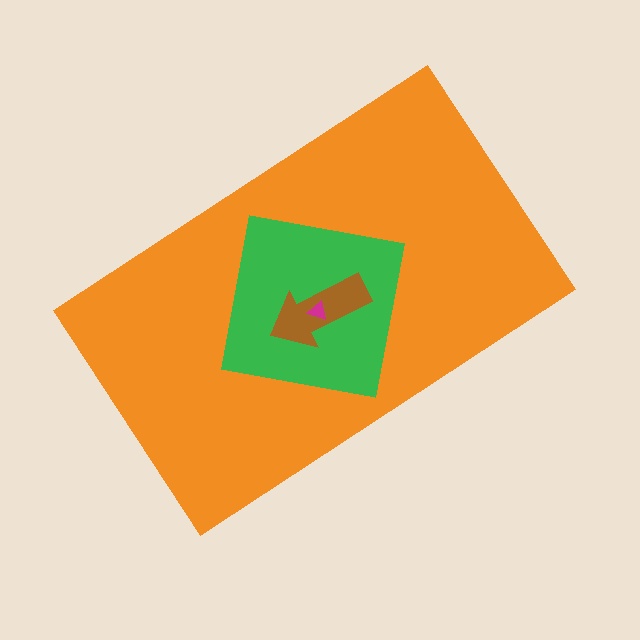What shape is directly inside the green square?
The brown arrow.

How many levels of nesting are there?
4.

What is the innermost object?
The magenta triangle.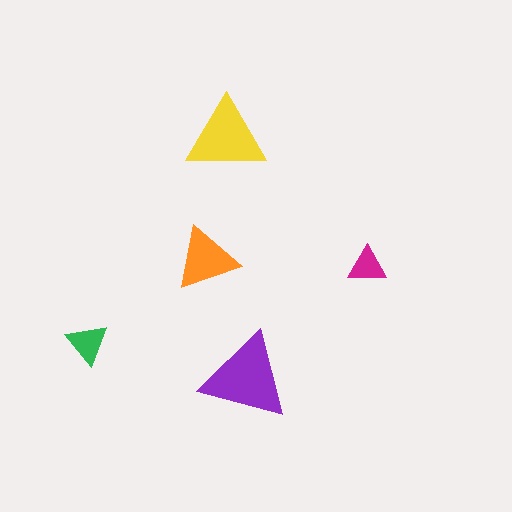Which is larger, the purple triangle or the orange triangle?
The purple one.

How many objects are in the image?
There are 5 objects in the image.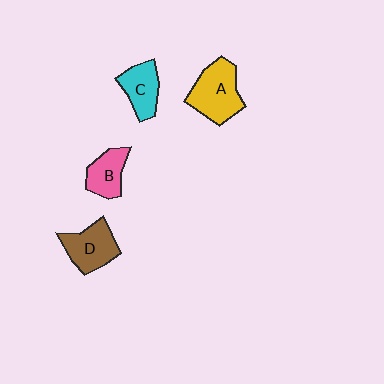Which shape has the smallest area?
Shape B (pink).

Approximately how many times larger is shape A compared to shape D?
Approximately 1.3 times.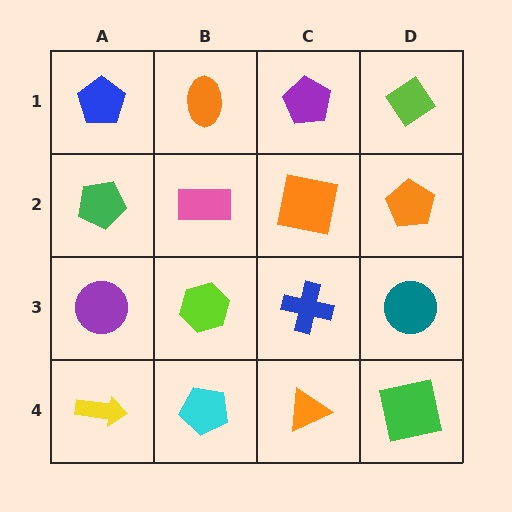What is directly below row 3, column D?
A green square.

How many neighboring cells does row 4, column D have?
2.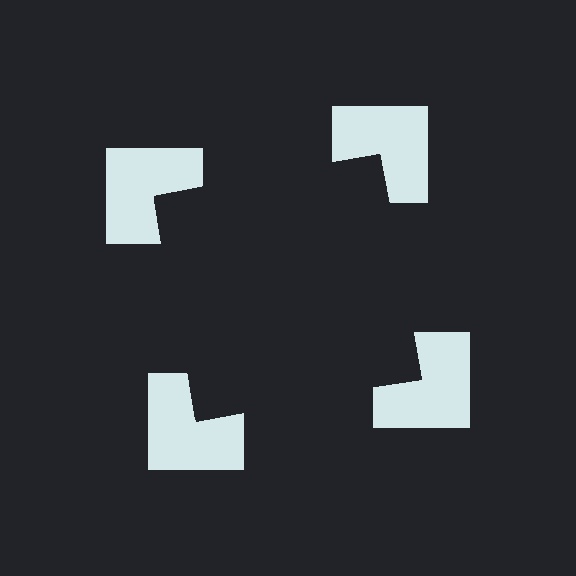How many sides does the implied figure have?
4 sides.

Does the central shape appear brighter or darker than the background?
It typically appears slightly darker than the background, even though no actual brightness change is drawn.